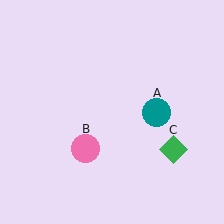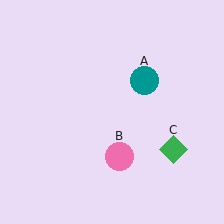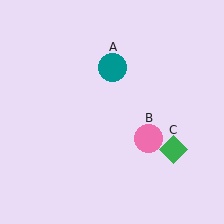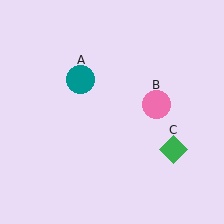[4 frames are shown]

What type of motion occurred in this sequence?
The teal circle (object A), pink circle (object B) rotated counterclockwise around the center of the scene.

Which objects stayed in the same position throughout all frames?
Green diamond (object C) remained stationary.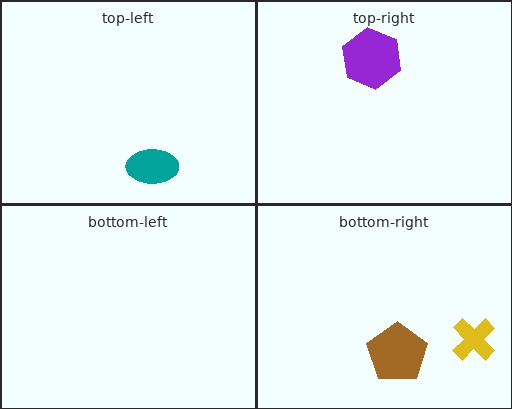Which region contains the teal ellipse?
The top-left region.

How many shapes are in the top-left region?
1.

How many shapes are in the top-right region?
1.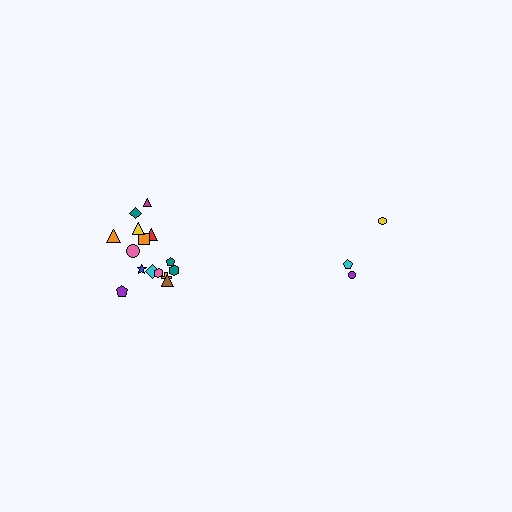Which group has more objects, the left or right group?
The left group.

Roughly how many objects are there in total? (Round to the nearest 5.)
Roughly 20 objects in total.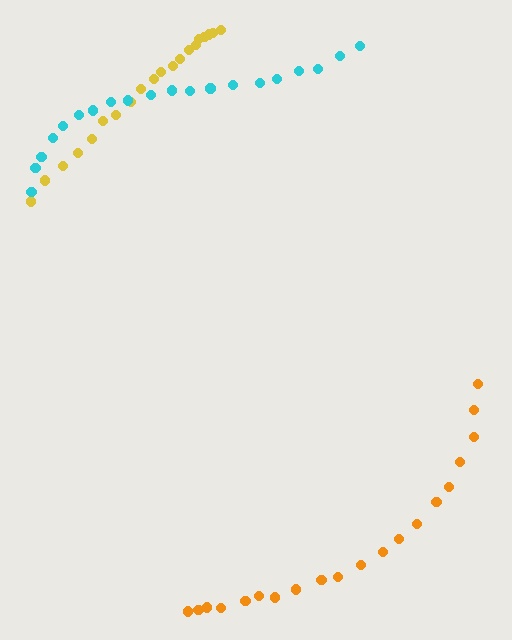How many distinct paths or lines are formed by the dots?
There are 3 distinct paths.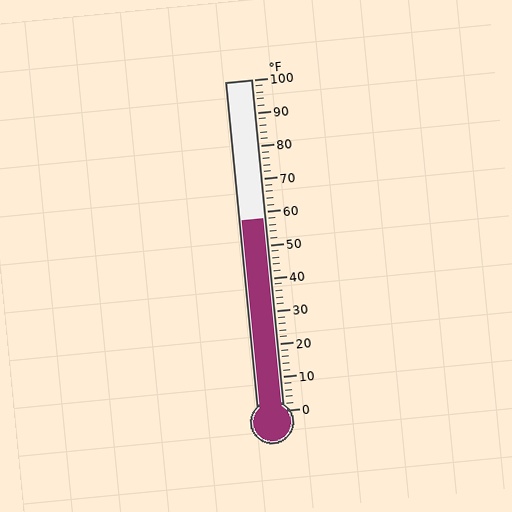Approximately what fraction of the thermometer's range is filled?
The thermometer is filled to approximately 60% of its range.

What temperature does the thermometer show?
The thermometer shows approximately 58°F.